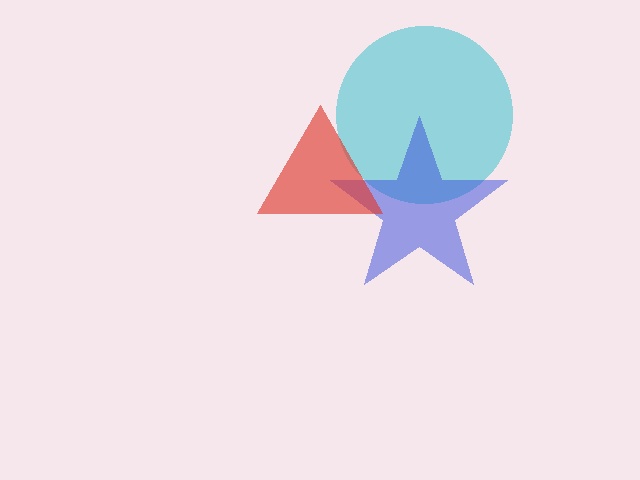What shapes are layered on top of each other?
The layered shapes are: a cyan circle, a blue star, a red triangle.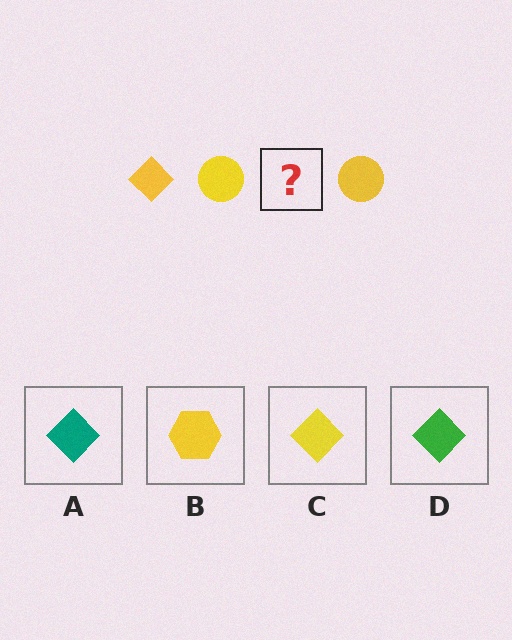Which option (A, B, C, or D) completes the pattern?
C.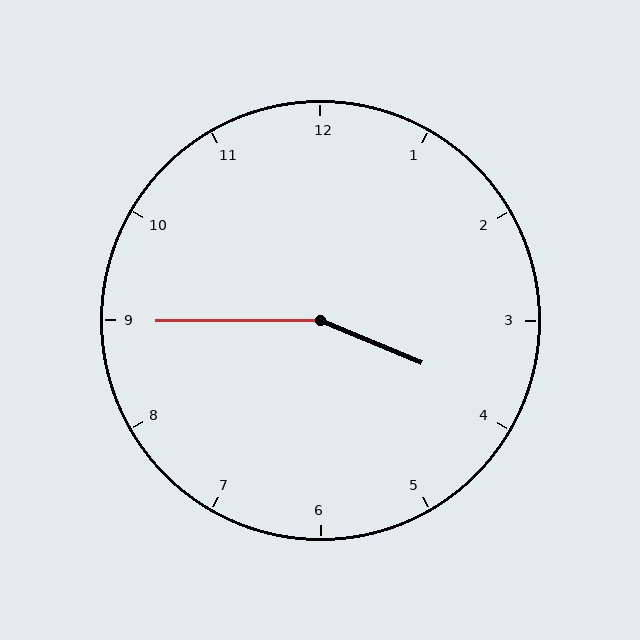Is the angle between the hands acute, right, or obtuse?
It is obtuse.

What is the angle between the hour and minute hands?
Approximately 158 degrees.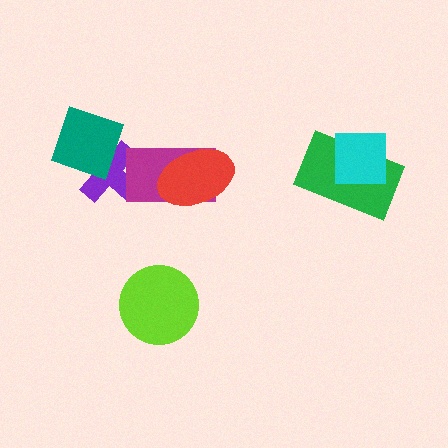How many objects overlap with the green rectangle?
1 object overlaps with the green rectangle.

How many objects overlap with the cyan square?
1 object overlaps with the cyan square.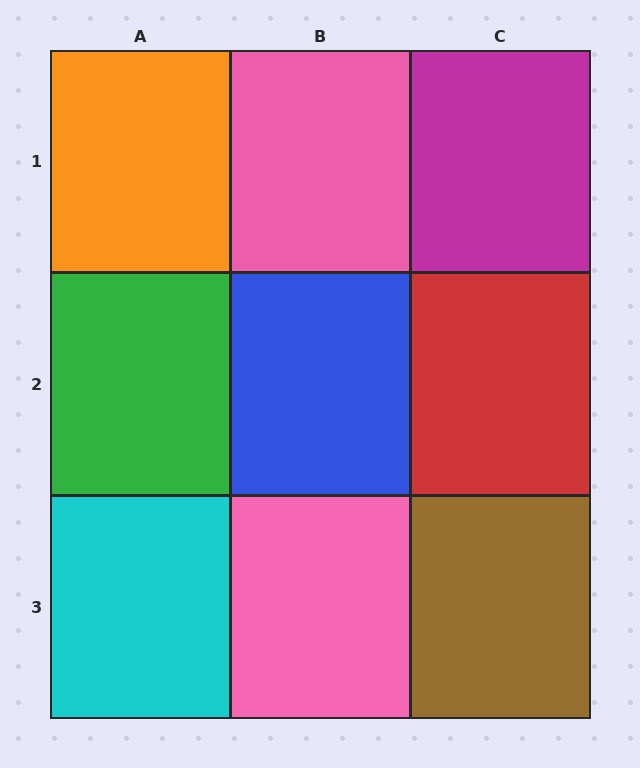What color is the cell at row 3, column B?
Pink.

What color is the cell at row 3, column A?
Cyan.